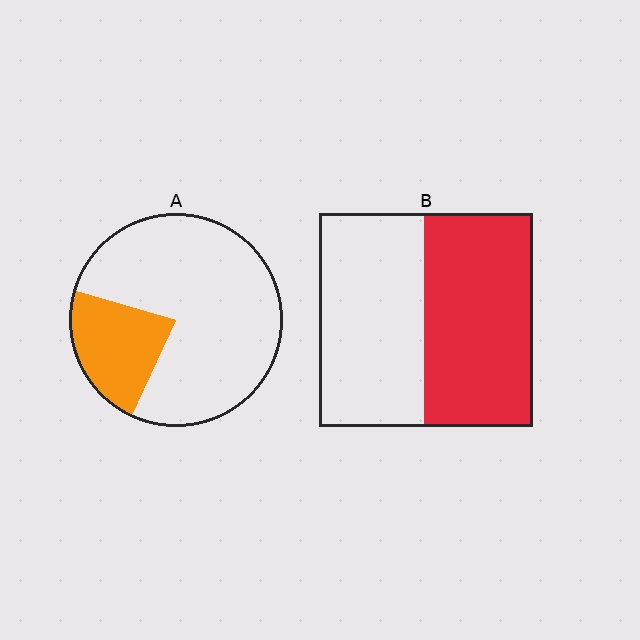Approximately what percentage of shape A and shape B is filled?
A is approximately 25% and B is approximately 50%.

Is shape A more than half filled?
No.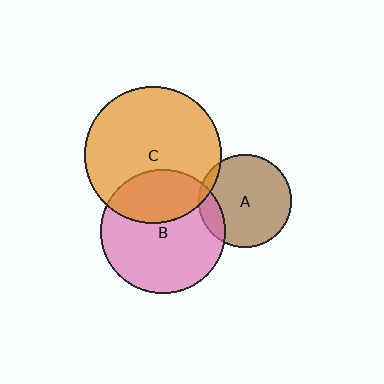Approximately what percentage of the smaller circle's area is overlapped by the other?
Approximately 35%.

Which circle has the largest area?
Circle C (orange).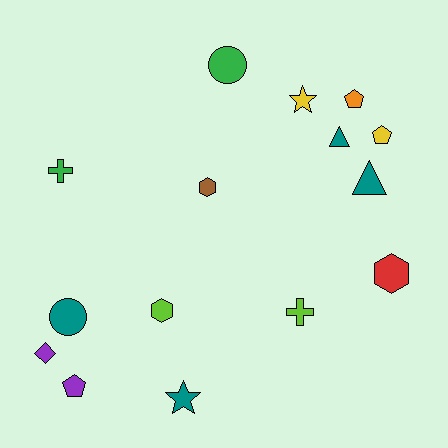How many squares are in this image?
There are no squares.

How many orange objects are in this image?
There is 1 orange object.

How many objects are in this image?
There are 15 objects.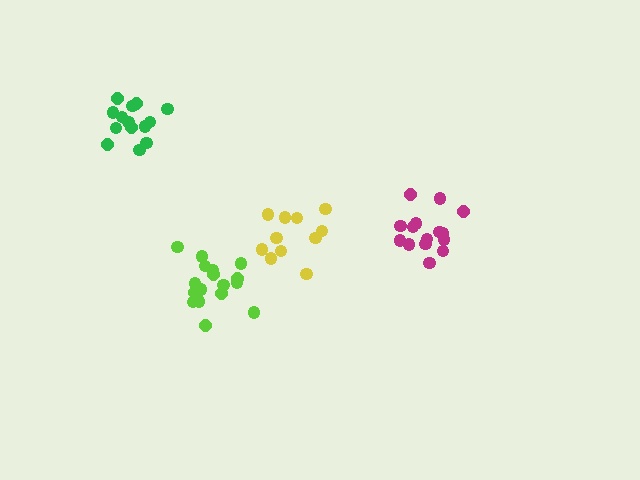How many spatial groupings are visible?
There are 4 spatial groupings.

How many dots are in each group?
Group 1: 15 dots, Group 2: 11 dots, Group 3: 17 dots, Group 4: 14 dots (57 total).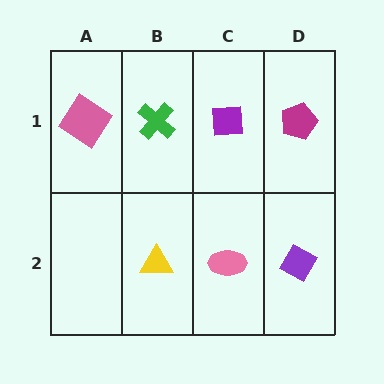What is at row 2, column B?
A yellow triangle.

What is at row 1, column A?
A pink diamond.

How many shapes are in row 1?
4 shapes.